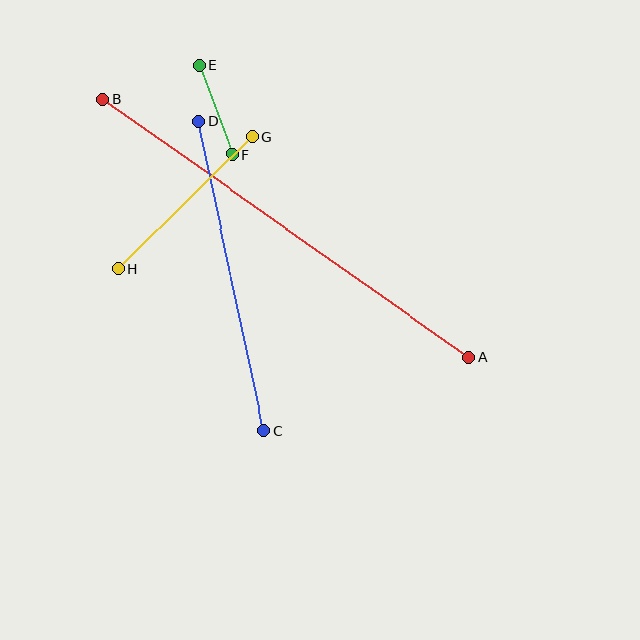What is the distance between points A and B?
The distance is approximately 447 pixels.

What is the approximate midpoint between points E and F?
The midpoint is at approximately (216, 110) pixels.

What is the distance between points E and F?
The distance is approximately 94 pixels.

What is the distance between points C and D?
The distance is approximately 316 pixels.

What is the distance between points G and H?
The distance is approximately 188 pixels.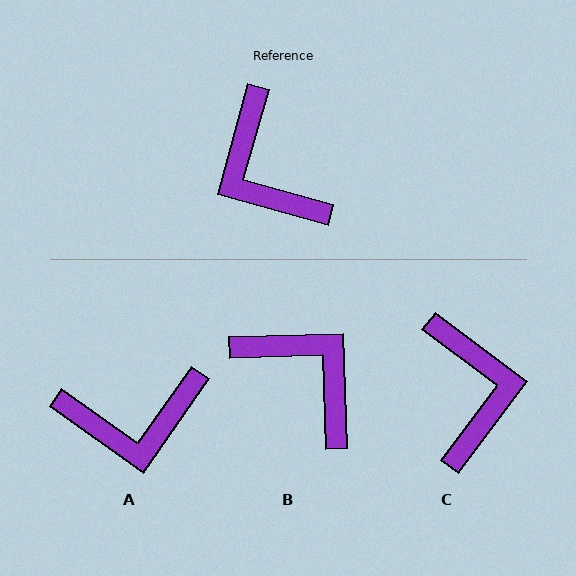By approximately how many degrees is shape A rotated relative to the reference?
Approximately 70 degrees counter-clockwise.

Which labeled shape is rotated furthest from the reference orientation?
B, about 163 degrees away.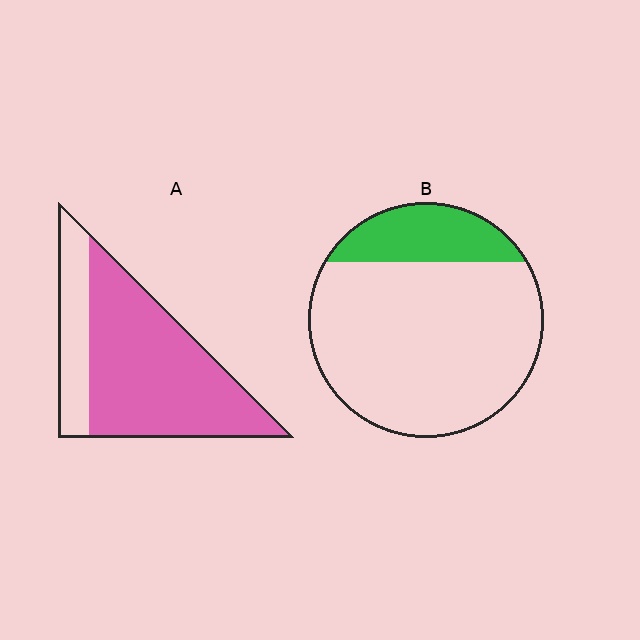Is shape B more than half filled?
No.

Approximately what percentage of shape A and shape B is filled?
A is approximately 75% and B is approximately 20%.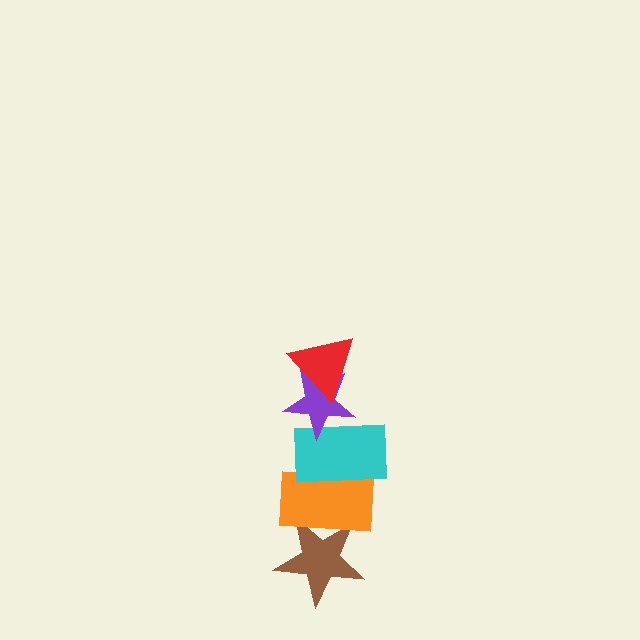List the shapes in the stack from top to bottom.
From top to bottom: the red triangle, the purple star, the cyan rectangle, the orange rectangle, the brown star.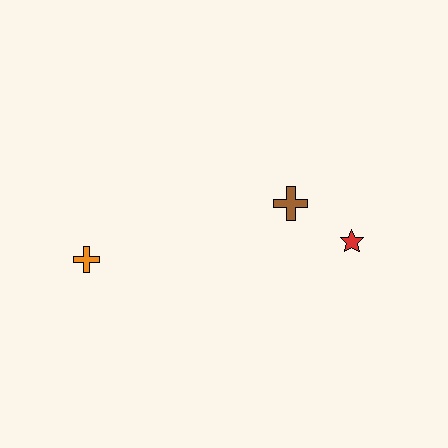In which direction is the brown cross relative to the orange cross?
The brown cross is to the right of the orange cross.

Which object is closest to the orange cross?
The brown cross is closest to the orange cross.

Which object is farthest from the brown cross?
The orange cross is farthest from the brown cross.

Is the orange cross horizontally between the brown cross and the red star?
No